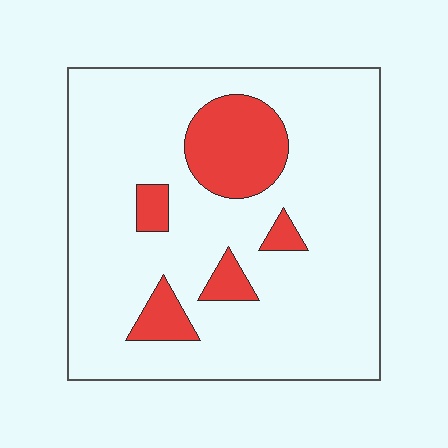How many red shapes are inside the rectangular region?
5.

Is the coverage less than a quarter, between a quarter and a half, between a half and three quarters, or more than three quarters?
Less than a quarter.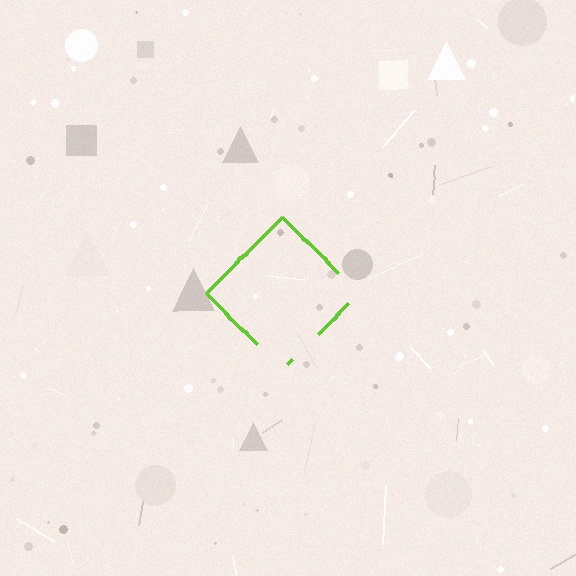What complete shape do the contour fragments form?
The contour fragments form a diamond.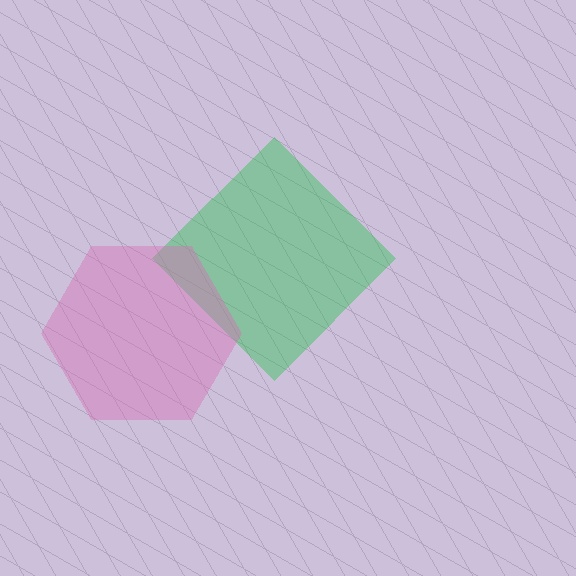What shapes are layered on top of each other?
The layered shapes are: a green diamond, a pink hexagon.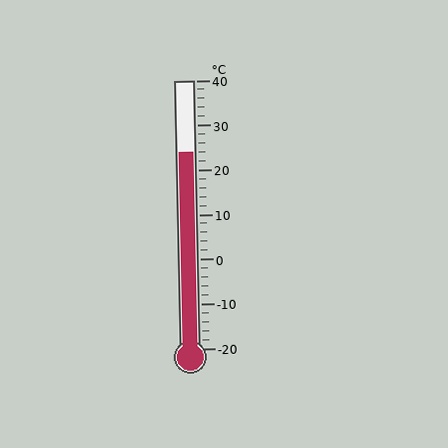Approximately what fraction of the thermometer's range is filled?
The thermometer is filled to approximately 75% of its range.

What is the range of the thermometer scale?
The thermometer scale ranges from -20°C to 40°C.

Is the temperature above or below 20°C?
The temperature is above 20°C.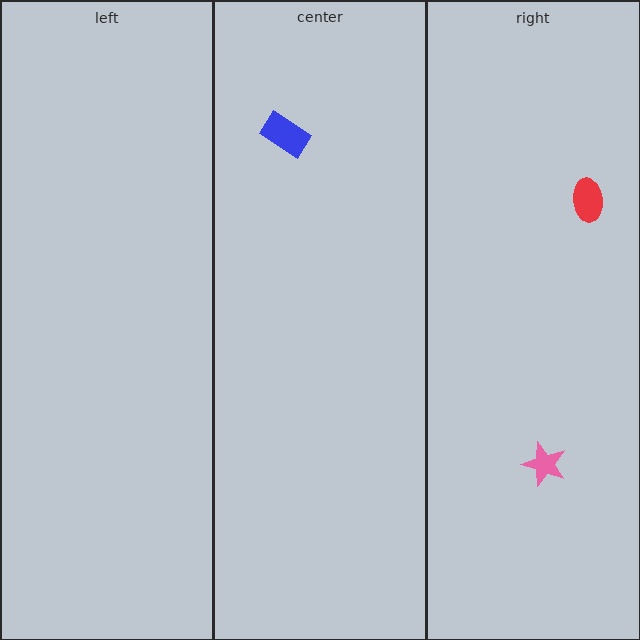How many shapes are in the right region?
2.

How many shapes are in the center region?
1.